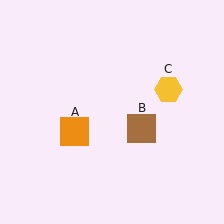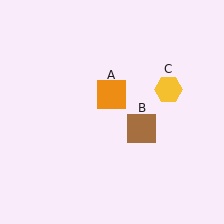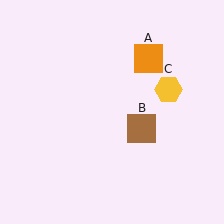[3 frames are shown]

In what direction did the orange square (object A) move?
The orange square (object A) moved up and to the right.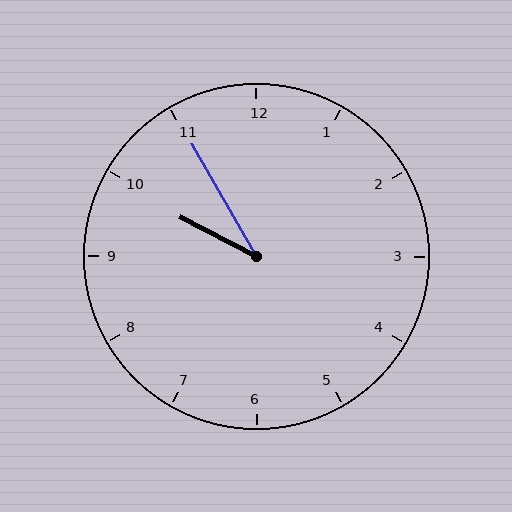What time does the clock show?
9:55.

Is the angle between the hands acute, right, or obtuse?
It is acute.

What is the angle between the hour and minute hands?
Approximately 32 degrees.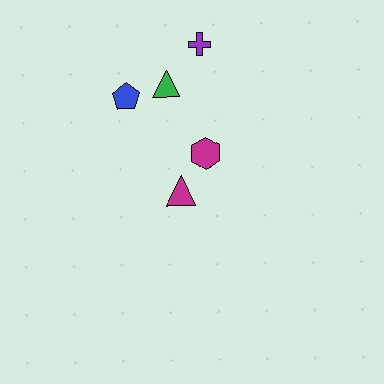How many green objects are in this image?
There is 1 green object.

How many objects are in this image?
There are 5 objects.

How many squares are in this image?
There are no squares.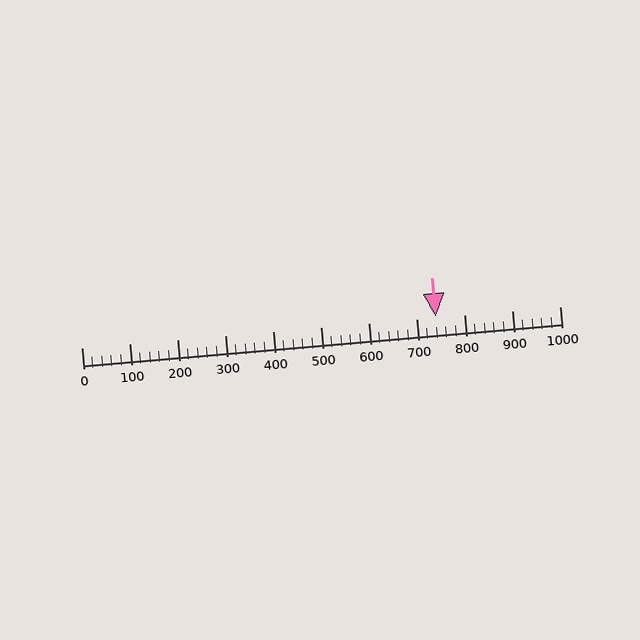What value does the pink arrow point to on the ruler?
The pink arrow points to approximately 740.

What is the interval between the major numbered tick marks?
The major tick marks are spaced 100 units apart.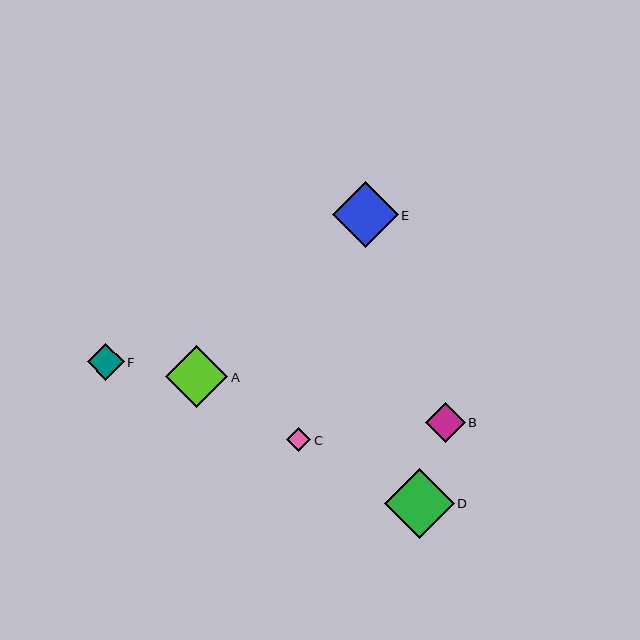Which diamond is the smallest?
Diamond C is the smallest with a size of approximately 24 pixels.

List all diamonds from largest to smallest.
From largest to smallest: D, E, A, B, F, C.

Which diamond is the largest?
Diamond D is the largest with a size of approximately 69 pixels.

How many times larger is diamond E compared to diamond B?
Diamond E is approximately 1.7 times the size of diamond B.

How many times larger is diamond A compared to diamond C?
Diamond A is approximately 2.6 times the size of diamond C.